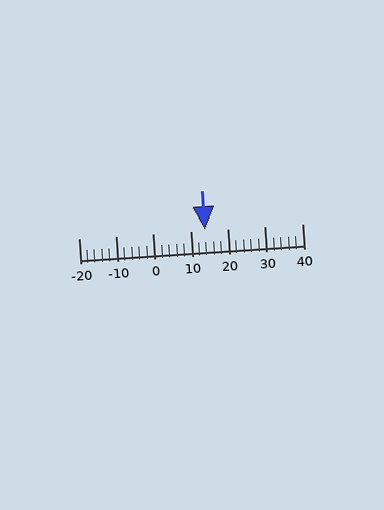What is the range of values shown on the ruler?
The ruler shows values from -20 to 40.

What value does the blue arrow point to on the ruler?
The blue arrow points to approximately 14.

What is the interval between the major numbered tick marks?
The major tick marks are spaced 10 units apart.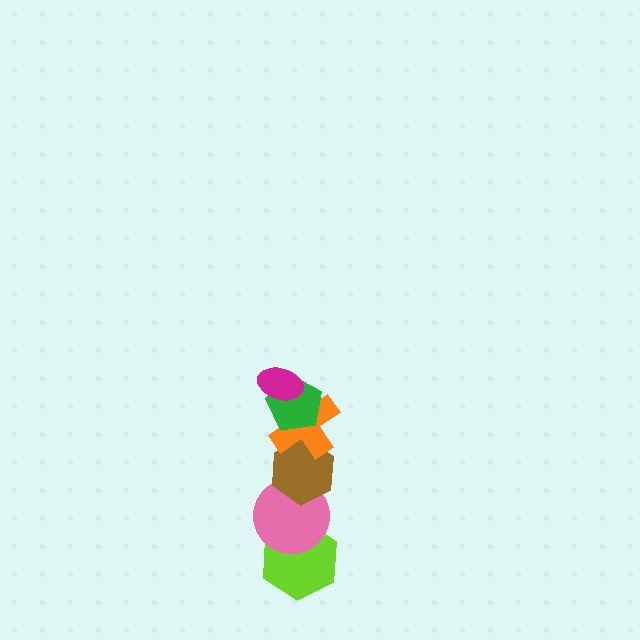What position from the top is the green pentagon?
The green pentagon is 2nd from the top.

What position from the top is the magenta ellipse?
The magenta ellipse is 1st from the top.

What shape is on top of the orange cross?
The green pentagon is on top of the orange cross.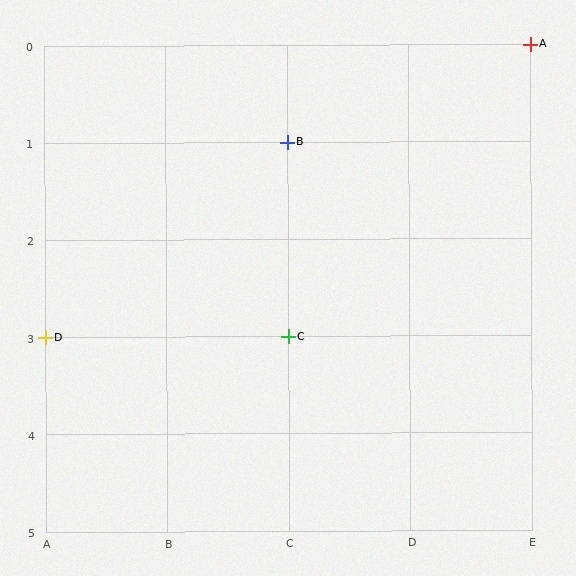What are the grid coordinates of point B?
Point B is at grid coordinates (C, 1).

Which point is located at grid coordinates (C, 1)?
Point B is at (C, 1).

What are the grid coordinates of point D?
Point D is at grid coordinates (A, 3).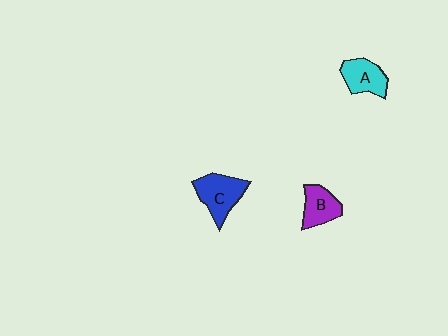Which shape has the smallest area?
Shape B (purple).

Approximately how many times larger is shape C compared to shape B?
Approximately 1.3 times.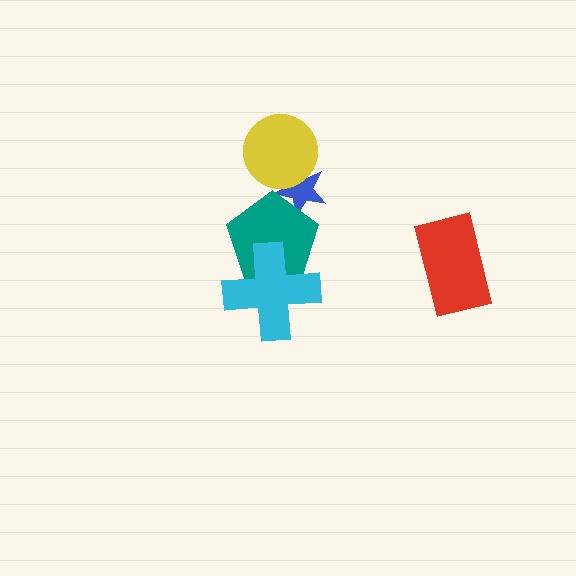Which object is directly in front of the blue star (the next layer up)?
The yellow circle is directly in front of the blue star.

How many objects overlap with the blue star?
2 objects overlap with the blue star.